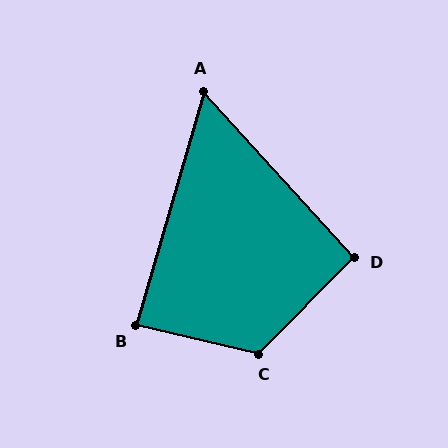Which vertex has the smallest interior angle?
A, at approximately 58 degrees.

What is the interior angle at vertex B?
Approximately 87 degrees (approximately right).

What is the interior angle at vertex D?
Approximately 93 degrees (approximately right).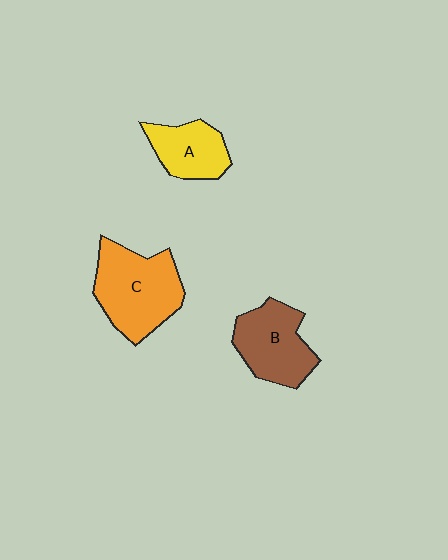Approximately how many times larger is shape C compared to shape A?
Approximately 1.7 times.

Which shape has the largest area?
Shape C (orange).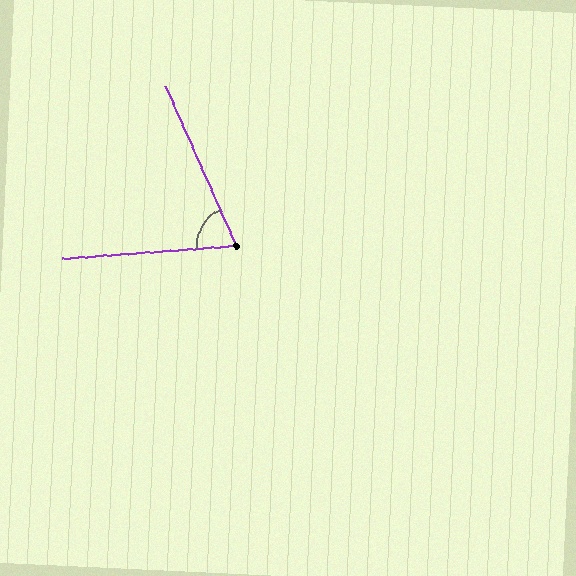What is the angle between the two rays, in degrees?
Approximately 70 degrees.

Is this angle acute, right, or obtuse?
It is acute.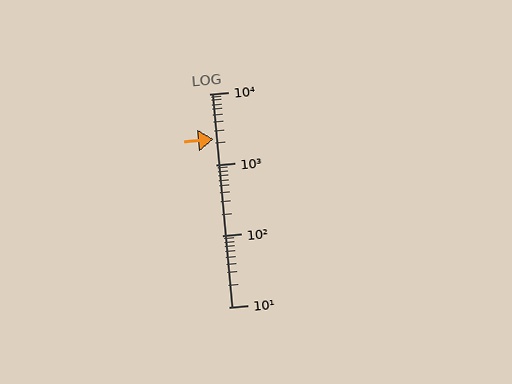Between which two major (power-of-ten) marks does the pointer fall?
The pointer is between 1000 and 10000.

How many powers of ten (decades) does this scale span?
The scale spans 3 decades, from 10 to 10000.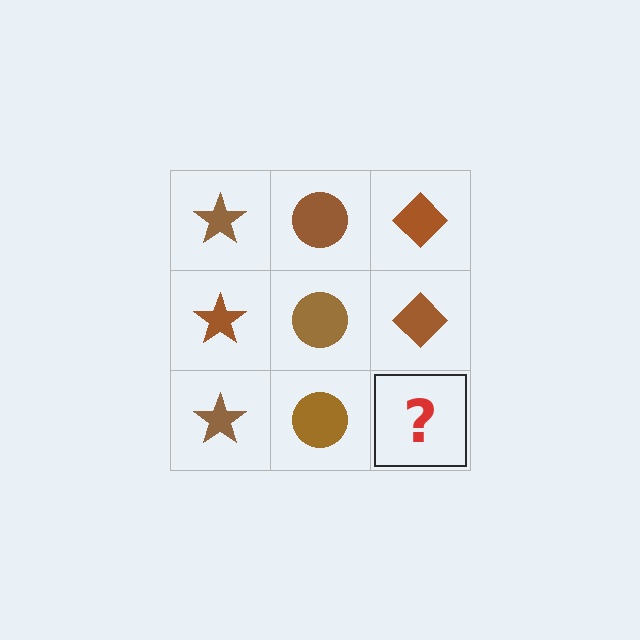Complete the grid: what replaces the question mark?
The question mark should be replaced with a brown diamond.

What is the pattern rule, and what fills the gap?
The rule is that each column has a consistent shape. The gap should be filled with a brown diamond.